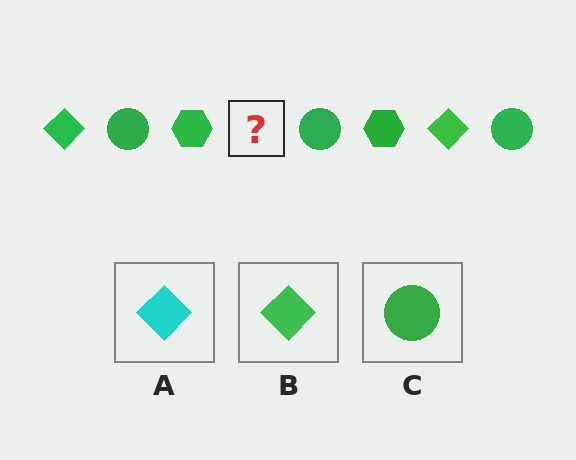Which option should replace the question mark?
Option B.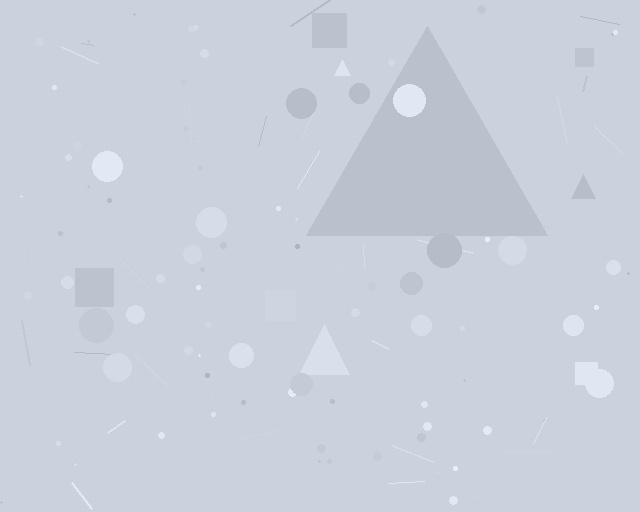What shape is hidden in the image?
A triangle is hidden in the image.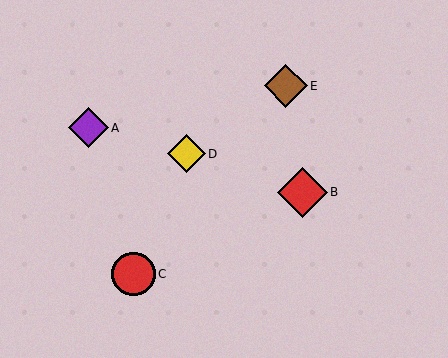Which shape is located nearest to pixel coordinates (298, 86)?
The brown diamond (labeled E) at (286, 86) is nearest to that location.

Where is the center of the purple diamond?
The center of the purple diamond is at (88, 128).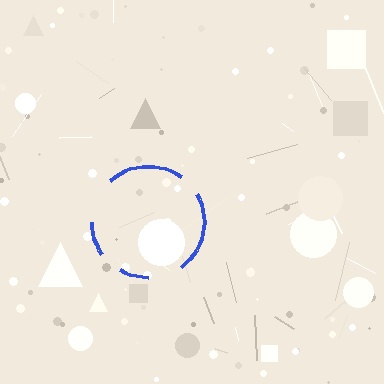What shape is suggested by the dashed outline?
The dashed outline suggests a circle.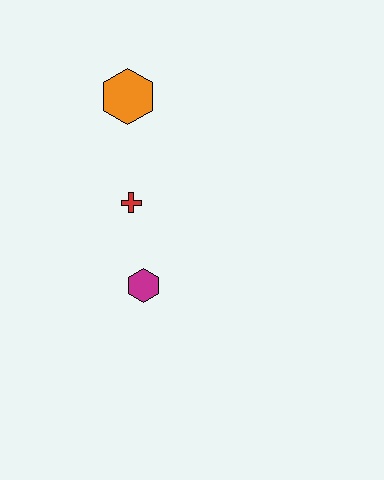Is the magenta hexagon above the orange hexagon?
No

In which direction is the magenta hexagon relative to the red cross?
The magenta hexagon is below the red cross.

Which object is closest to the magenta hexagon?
The red cross is closest to the magenta hexagon.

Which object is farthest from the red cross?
The orange hexagon is farthest from the red cross.